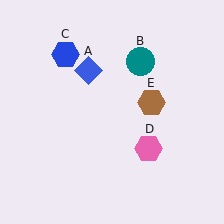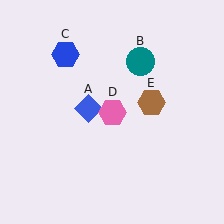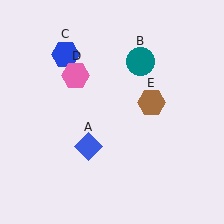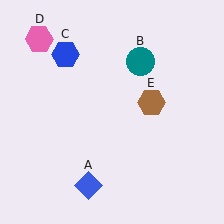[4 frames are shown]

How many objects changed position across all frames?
2 objects changed position: blue diamond (object A), pink hexagon (object D).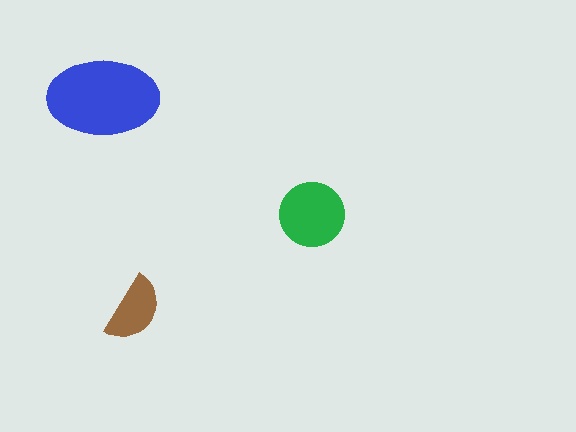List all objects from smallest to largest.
The brown semicircle, the green circle, the blue ellipse.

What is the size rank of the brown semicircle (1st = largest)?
3rd.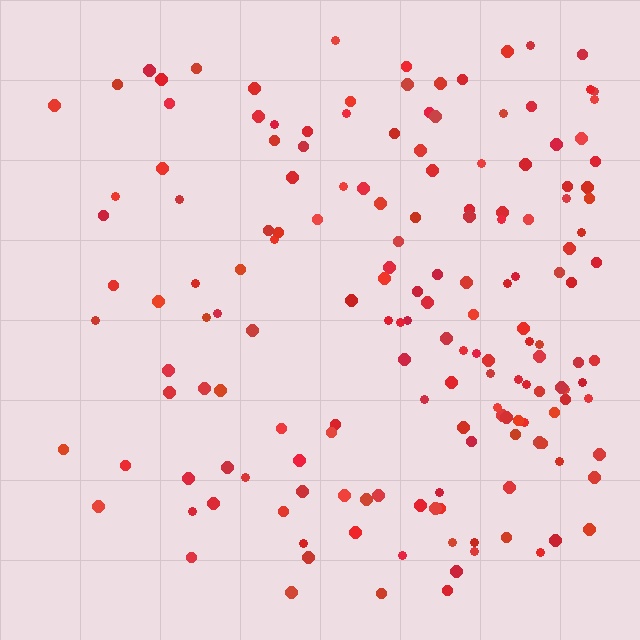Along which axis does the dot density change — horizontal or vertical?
Horizontal.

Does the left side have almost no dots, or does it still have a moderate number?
Still a moderate number, just noticeably fewer than the right.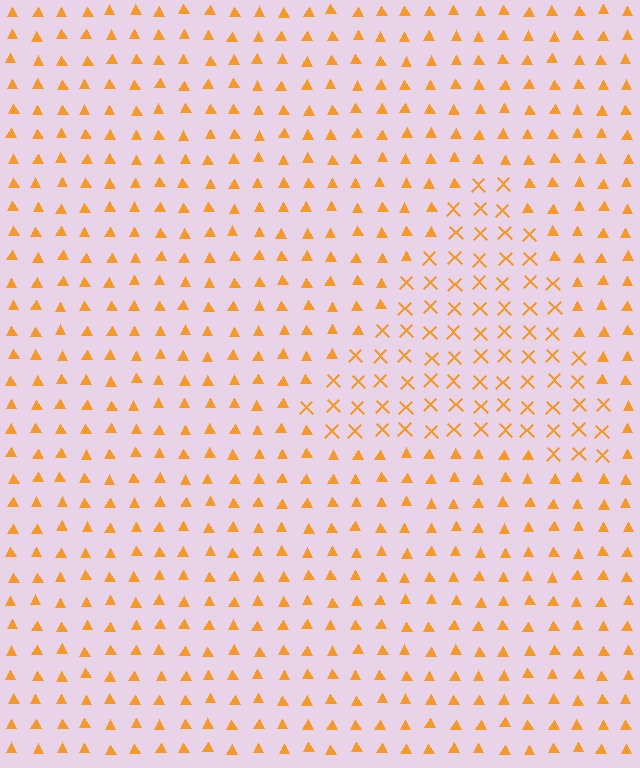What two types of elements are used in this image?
The image uses X marks inside the triangle region and triangles outside it.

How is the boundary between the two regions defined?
The boundary is defined by a change in element shape: X marks inside vs. triangles outside. All elements share the same color and spacing.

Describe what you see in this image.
The image is filled with small orange elements arranged in a uniform grid. A triangle-shaped region contains X marks, while the surrounding area contains triangles. The boundary is defined purely by the change in element shape.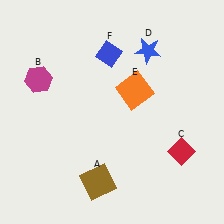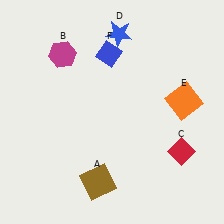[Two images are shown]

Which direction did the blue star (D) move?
The blue star (D) moved left.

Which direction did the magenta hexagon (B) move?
The magenta hexagon (B) moved up.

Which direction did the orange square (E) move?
The orange square (E) moved right.